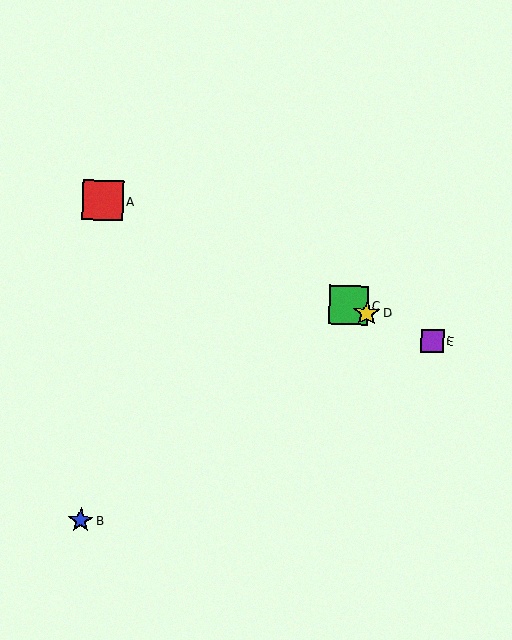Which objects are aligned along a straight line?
Objects A, C, D, E are aligned along a straight line.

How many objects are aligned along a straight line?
4 objects (A, C, D, E) are aligned along a straight line.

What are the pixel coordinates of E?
Object E is at (432, 341).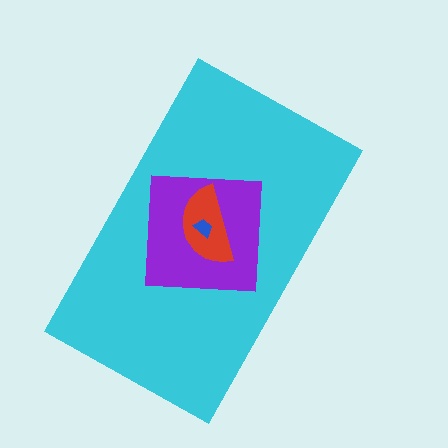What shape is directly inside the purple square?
The red semicircle.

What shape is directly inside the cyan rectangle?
The purple square.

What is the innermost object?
The blue trapezoid.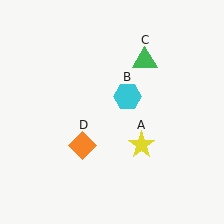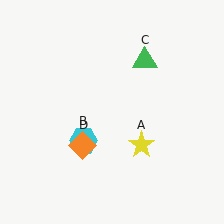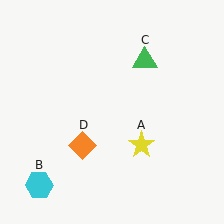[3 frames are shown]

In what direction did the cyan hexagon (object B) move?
The cyan hexagon (object B) moved down and to the left.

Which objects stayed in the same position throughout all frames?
Yellow star (object A) and green triangle (object C) and orange diamond (object D) remained stationary.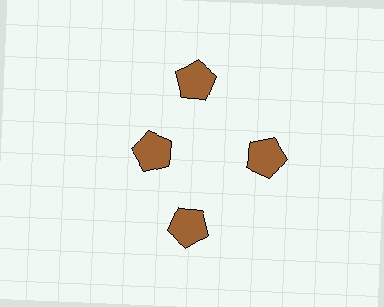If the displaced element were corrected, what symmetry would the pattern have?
It would have 4-fold rotational symmetry — the pattern would map onto itself every 90 degrees.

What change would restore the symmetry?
The symmetry would be restored by moving it outward, back onto the ring so that all 4 pentagons sit at equal angles and equal distance from the center.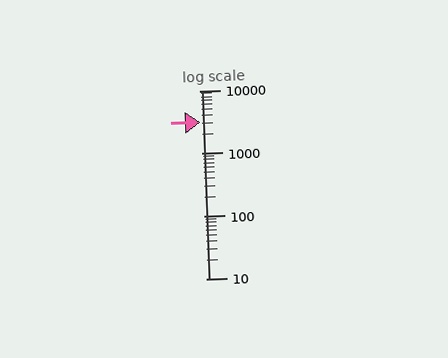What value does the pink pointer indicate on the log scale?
The pointer indicates approximately 3200.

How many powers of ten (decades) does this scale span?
The scale spans 3 decades, from 10 to 10000.